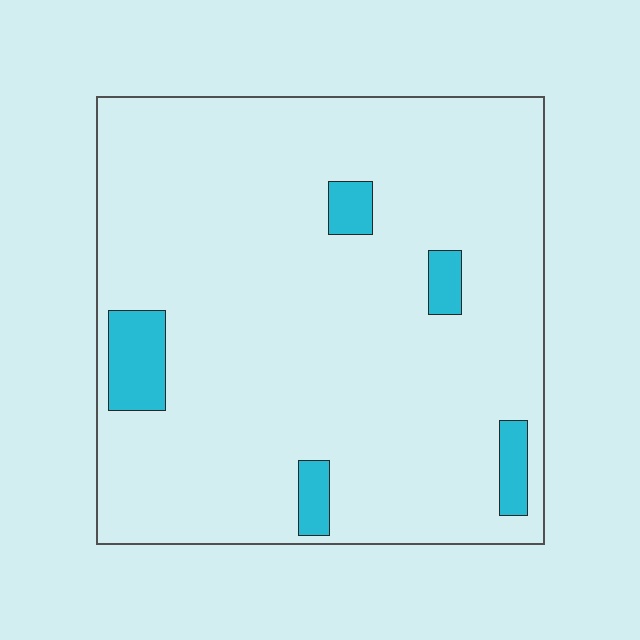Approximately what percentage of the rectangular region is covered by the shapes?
Approximately 10%.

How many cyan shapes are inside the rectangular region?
5.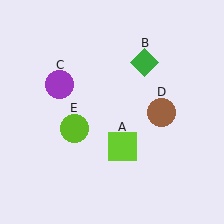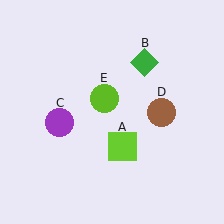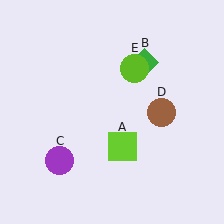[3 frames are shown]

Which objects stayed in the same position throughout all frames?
Lime square (object A) and green diamond (object B) and brown circle (object D) remained stationary.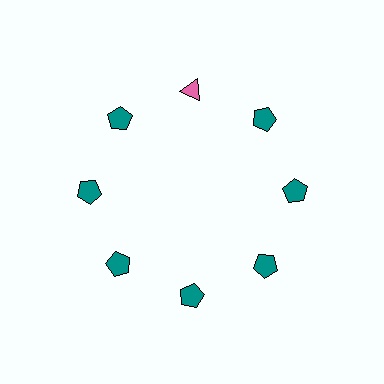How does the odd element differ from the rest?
It differs in both color (pink instead of teal) and shape (triangle instead of pentagon).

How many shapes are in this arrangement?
There are 8 shapes arranged in a ring pattern.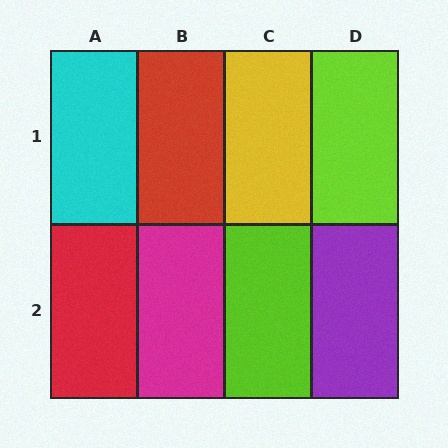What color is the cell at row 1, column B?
Red.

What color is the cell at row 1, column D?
Lime.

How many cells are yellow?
1 cell is yellow.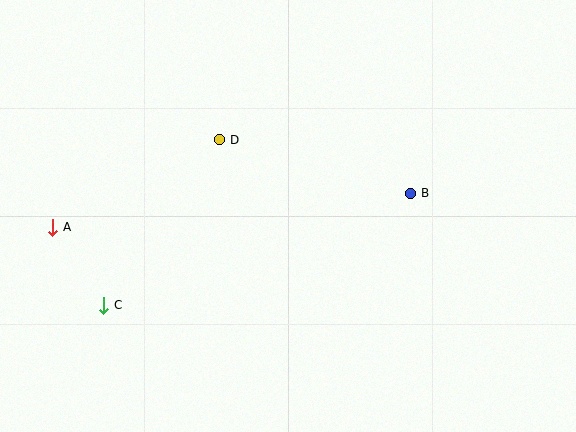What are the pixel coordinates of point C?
Point C is at (104, 305).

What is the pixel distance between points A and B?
The distance between A and B is 360 pixels.